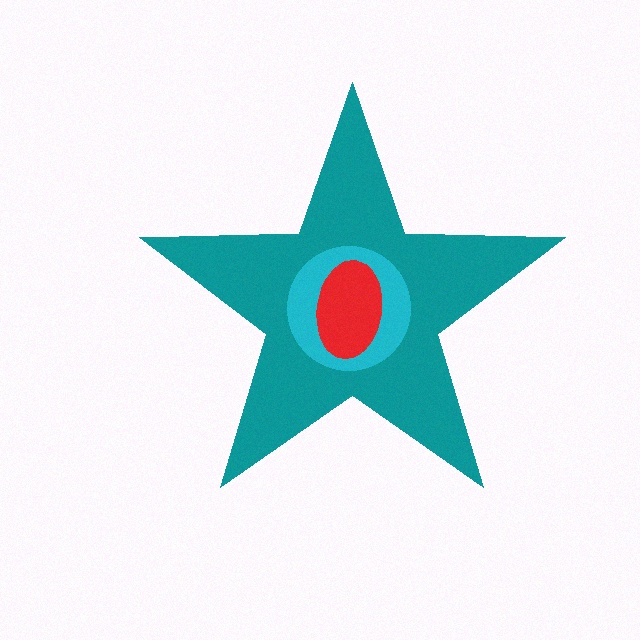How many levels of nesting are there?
3.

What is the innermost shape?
The red ellipse.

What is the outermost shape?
The teal star.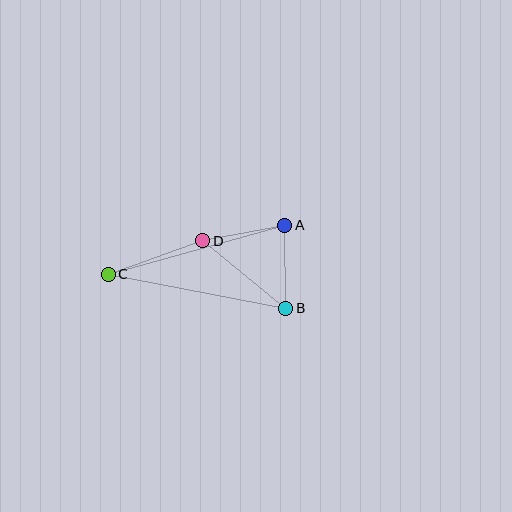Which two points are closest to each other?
Points A and B are closest to each other.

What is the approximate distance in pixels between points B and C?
The distance between B and C is approximately 181 pixels.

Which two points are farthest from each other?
Points A and C are farthest from each other.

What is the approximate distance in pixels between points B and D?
The distance between B and D is approximately 107 pixels.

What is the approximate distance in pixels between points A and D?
The distance between A and D is approximately 83 pixels.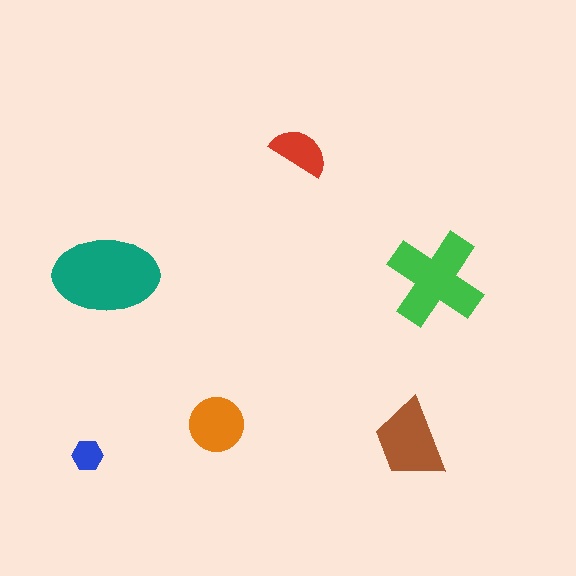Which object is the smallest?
The blue hexagon.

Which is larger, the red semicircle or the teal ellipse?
The teal ellipse.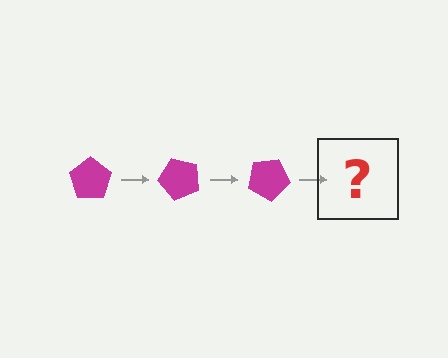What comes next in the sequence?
The next element should be a magenta pentagon rotated 150 degrees.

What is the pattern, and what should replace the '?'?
The pattern is that the pentagon rotates 50 degrees each step. The '?' should be a magenta pentagon rotated 150 degrees.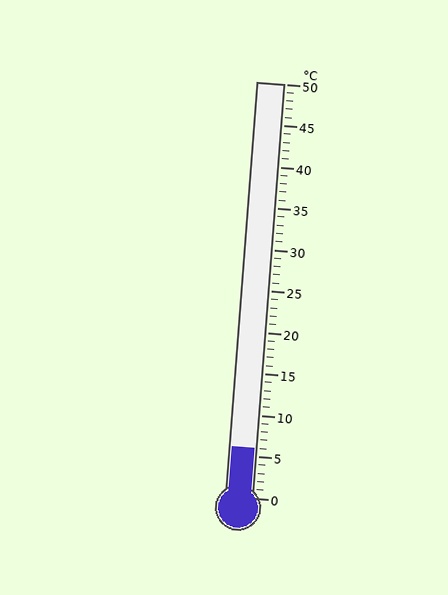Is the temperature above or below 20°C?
The temperature is below 20°C.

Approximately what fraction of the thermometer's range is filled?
The thermometer is filled to approximately 10% of its range.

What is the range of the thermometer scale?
The thermometer scale ranges from 0°C to 50°C.